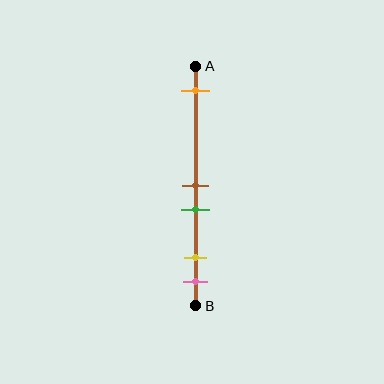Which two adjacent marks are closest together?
The brown and green marks are the closest adjacent pair.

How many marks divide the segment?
There are 5 marks dividing the segment.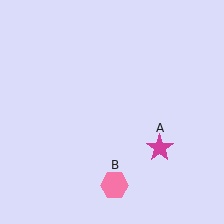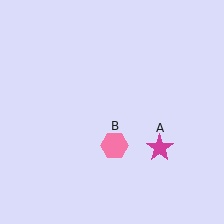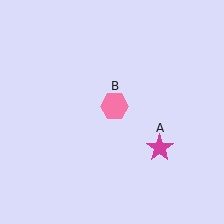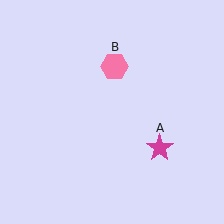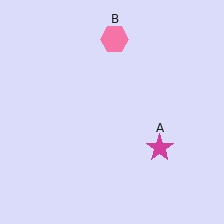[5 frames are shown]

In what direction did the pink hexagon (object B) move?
The pink hexagon (object B) moved up.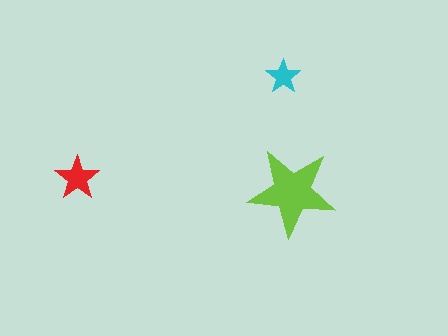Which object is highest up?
The cyan star is topmost.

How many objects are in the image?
There are 3 objects in the image.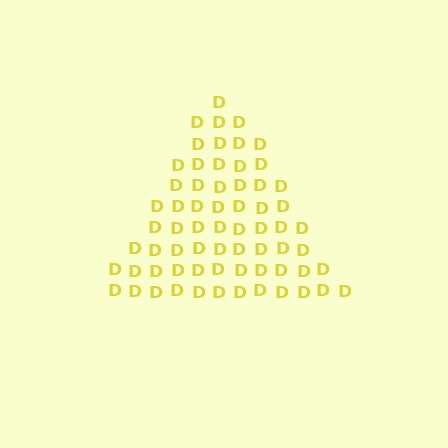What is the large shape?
The large shape is a triangle.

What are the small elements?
The small elements are letter D's.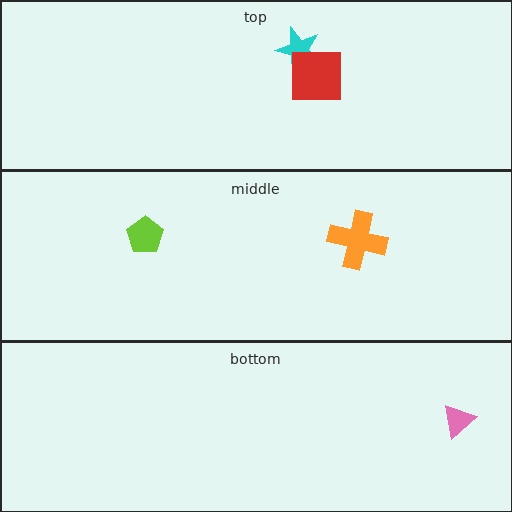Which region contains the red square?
The top region.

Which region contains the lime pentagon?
The middle region.